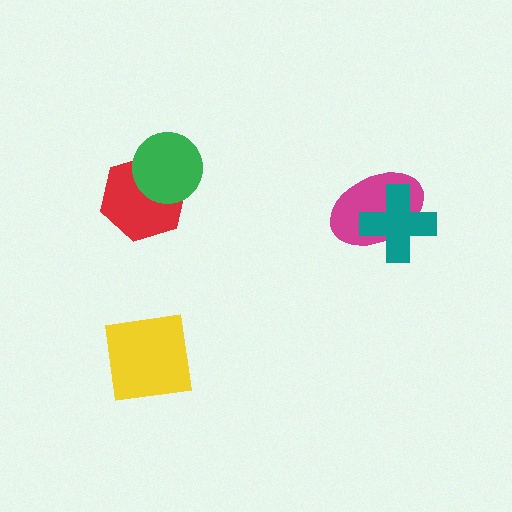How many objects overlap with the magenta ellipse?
1 object overlaps with the magenta ellipse.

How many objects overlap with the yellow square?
0 objects overlap with the yellow square.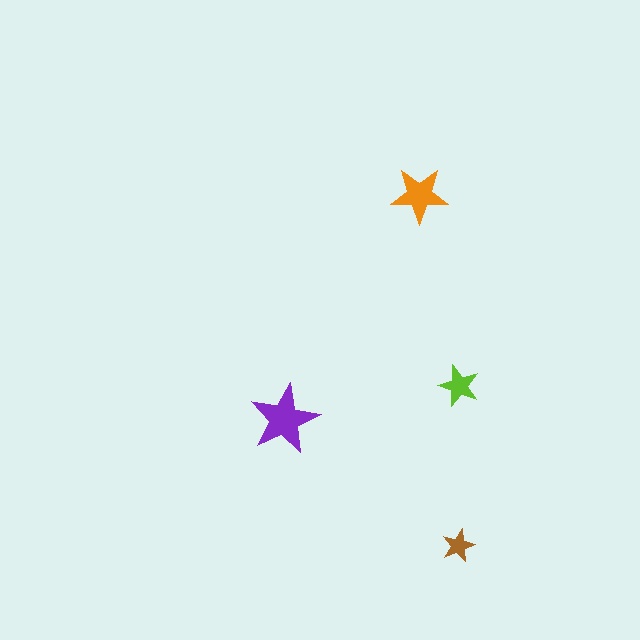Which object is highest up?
The orange star is topmost.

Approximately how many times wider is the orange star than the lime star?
About 1.5 times wider.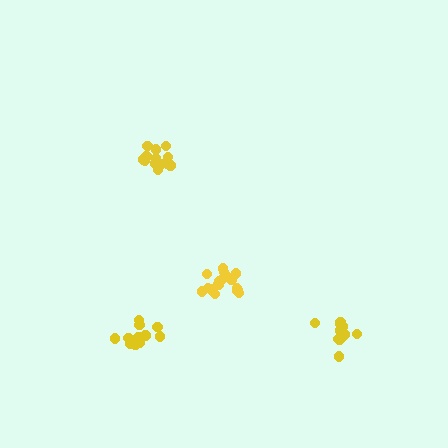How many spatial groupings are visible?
There are 4 spatial groupings.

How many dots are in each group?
Group 1: 18 dots, Group 2: 13 dots, Group 3: 12 dots, Group 4: 12 dots (55 total).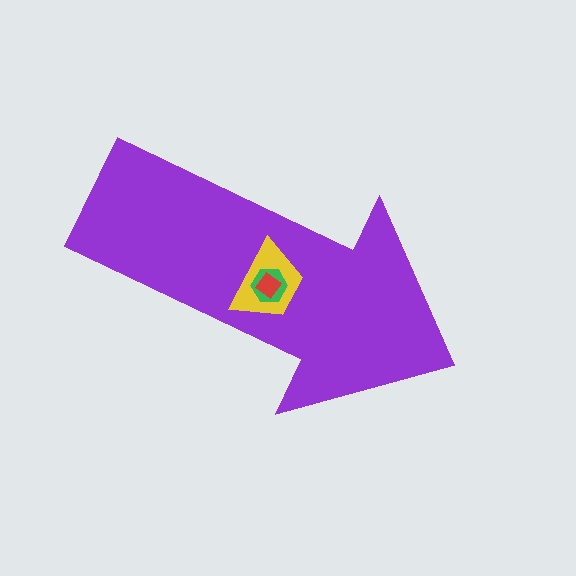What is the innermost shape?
The red diamond.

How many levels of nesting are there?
4.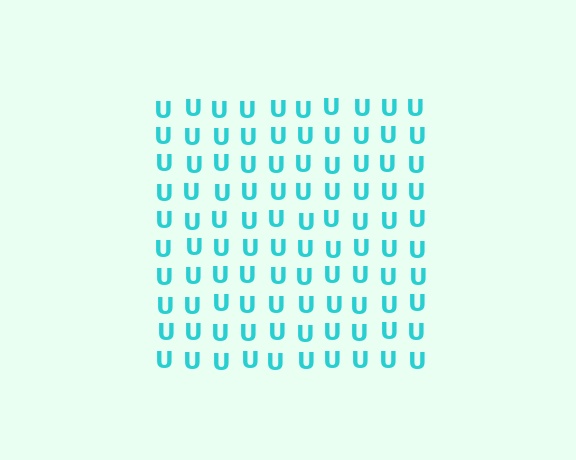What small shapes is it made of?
It is made of small letter U's.